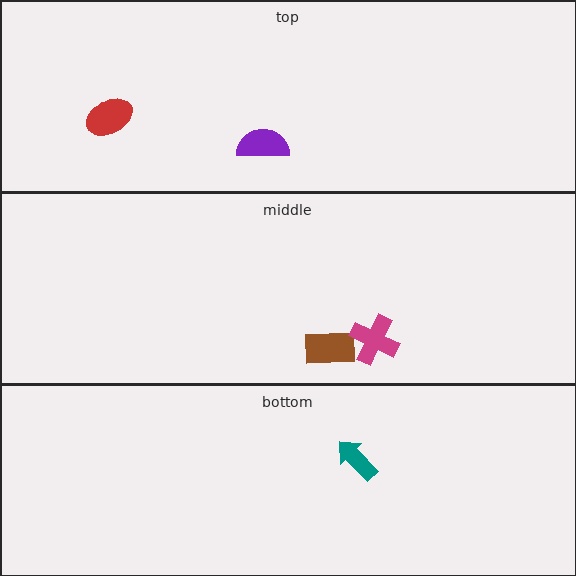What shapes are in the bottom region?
The teal arrow.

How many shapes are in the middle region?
2.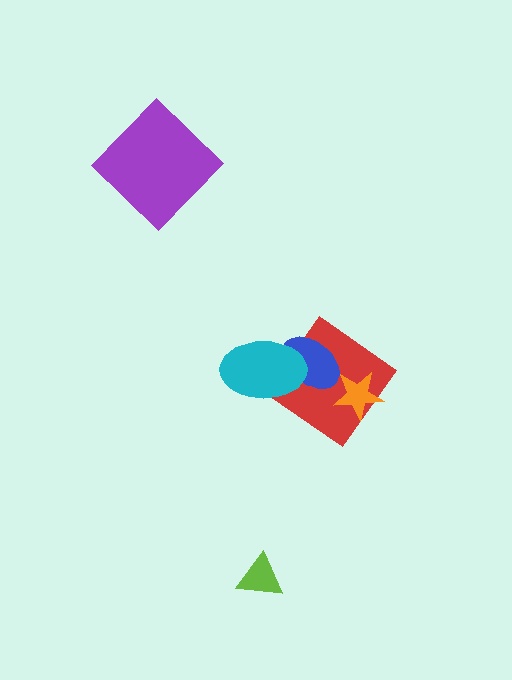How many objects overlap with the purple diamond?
0 objects overlap with the purple diamond.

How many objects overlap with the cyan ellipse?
2 objects overlap with the cyan ellipse.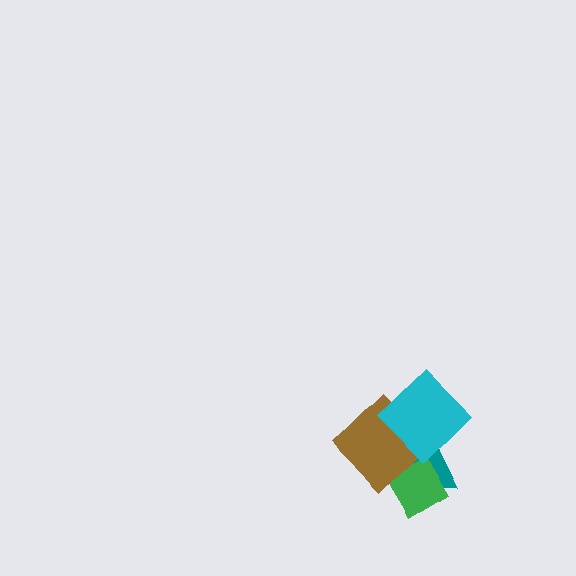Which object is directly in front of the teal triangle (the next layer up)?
The green diamond is directly in front of the teal triangle.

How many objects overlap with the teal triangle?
3 objects overlap with the teal triangle.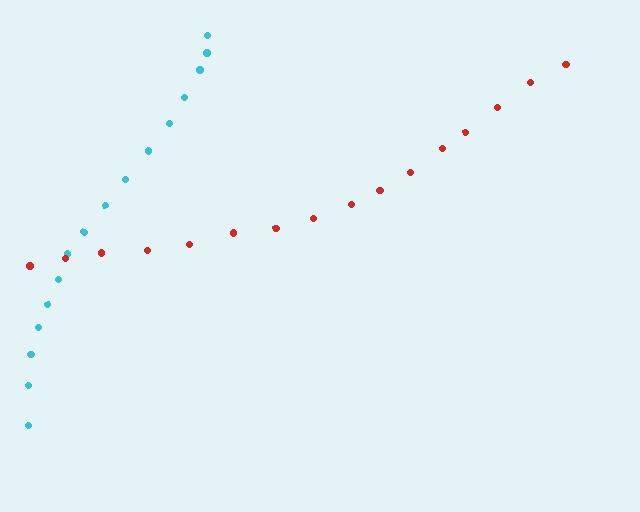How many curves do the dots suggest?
There are 2 distinct paths.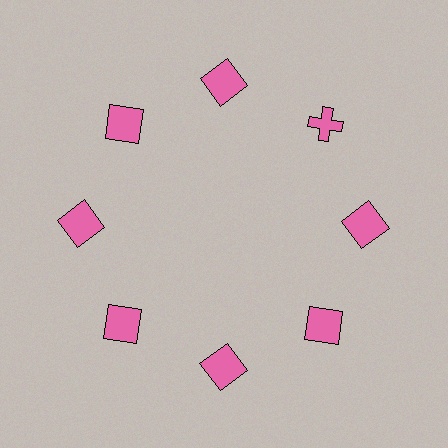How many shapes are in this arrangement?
There are 8 shapes arranged in a ring pattern.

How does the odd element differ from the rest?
It has a different shape: cross instead of square.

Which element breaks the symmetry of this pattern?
The pink cross at roughly the 2 o'clock position breaks the symmetry. All other shapes are pink squares.